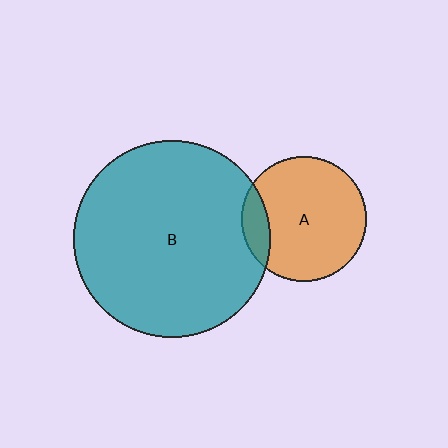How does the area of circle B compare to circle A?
Approximately 2.5 times.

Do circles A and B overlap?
Yes.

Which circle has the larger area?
Circle B (teal).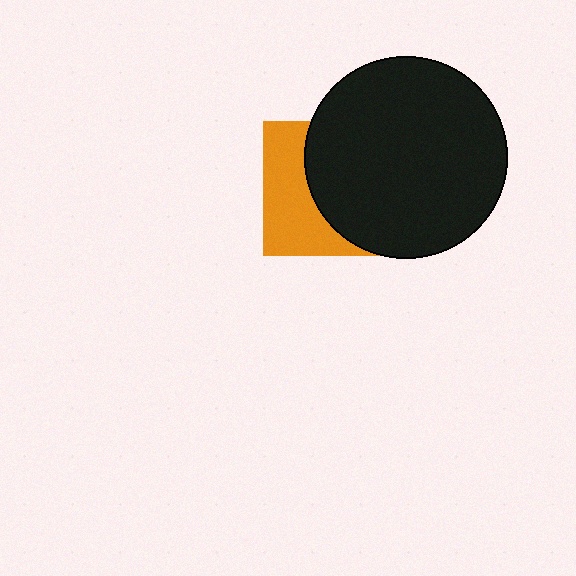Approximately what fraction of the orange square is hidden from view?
Roughly 59% of the orange square is hidden behind the black circle.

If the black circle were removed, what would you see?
You would see the complete orange square.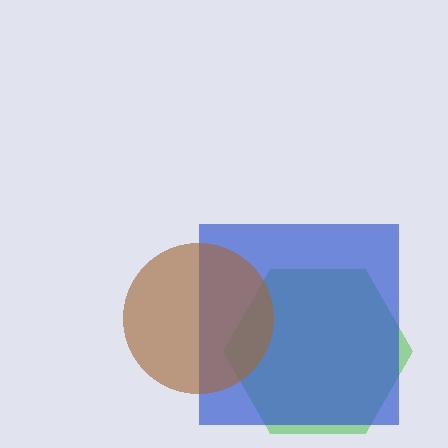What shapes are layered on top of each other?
The layered shapes are: a green hexagon, a blue square, a brown circle.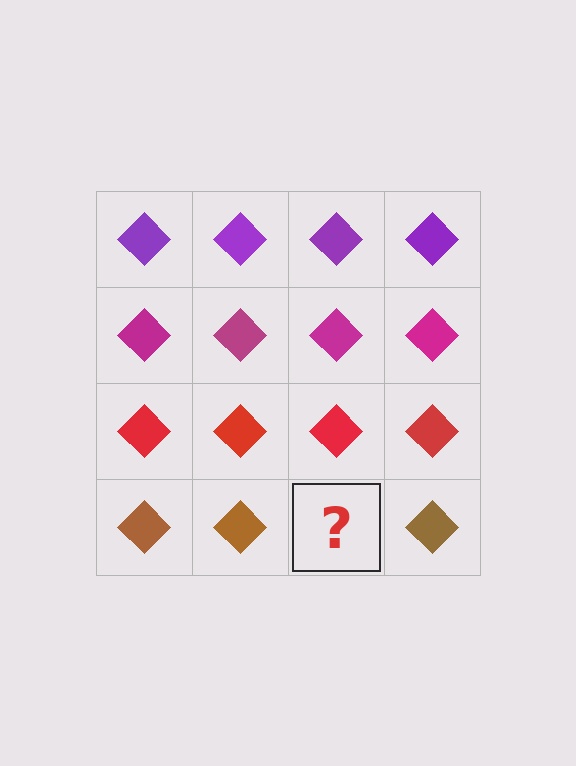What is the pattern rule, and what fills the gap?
The rule is that each row has a consistent color. The gap should be filled with a brown diamond.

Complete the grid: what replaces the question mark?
The question mark should be replaced with a brown diamond.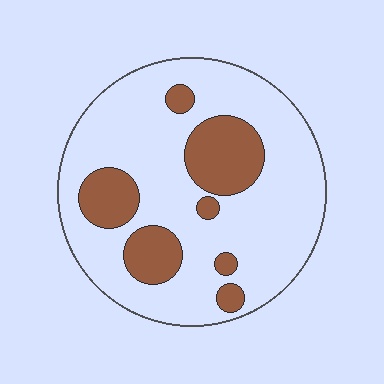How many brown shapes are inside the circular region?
7.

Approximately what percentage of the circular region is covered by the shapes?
Approximately 25%.